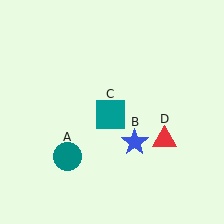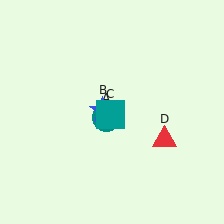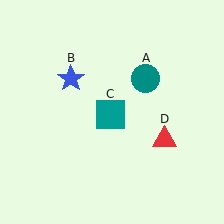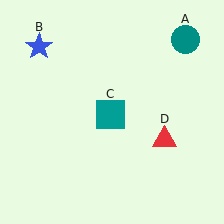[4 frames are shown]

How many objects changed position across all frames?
2 objects changed position: teal circle (object A), blue star (object B).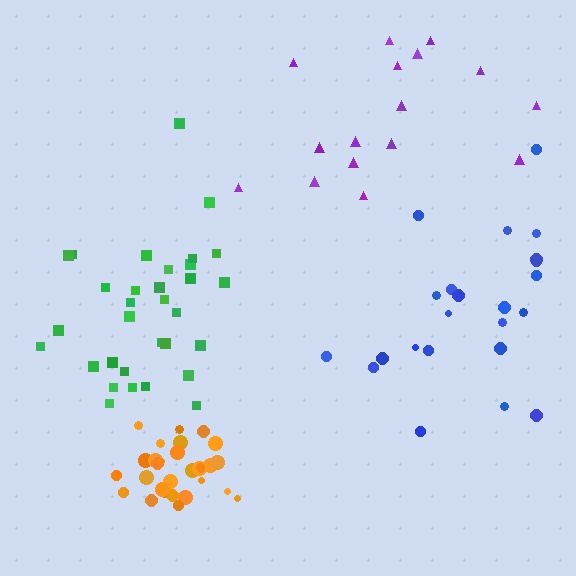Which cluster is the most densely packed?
Orange.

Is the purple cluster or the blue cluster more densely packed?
Blue.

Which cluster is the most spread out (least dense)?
Purple.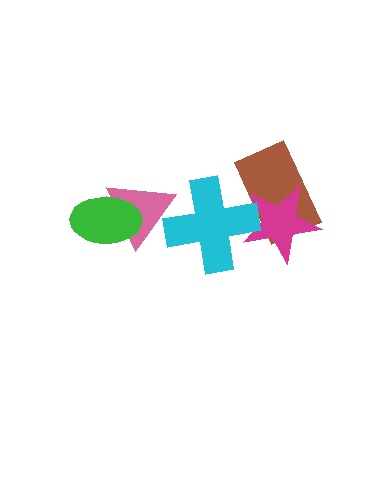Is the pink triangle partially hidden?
Yes, it is partially covered by another shape.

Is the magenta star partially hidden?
Yes, it is partially covered by another shape.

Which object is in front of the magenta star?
The cyan cross is in front of the magenta star.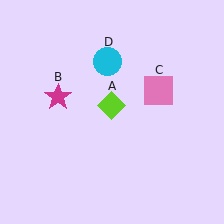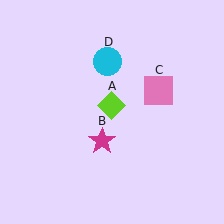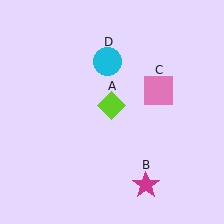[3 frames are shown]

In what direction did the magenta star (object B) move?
The magenta star (object B) moved down and to the right.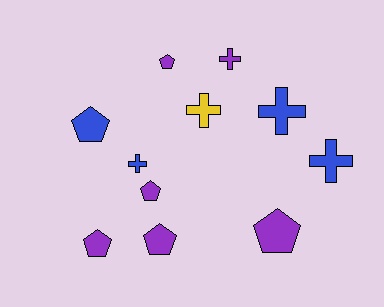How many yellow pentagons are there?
There are no yellow pentagons.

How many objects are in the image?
There are 11 objects.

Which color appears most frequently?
Purple, with 6 objects.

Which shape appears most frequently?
Pentagon, with 6 objects.